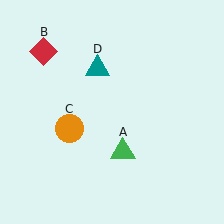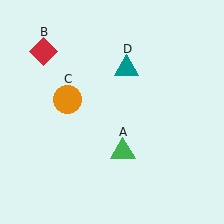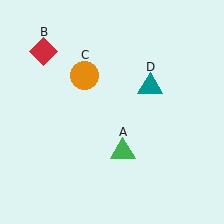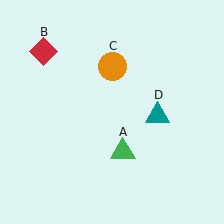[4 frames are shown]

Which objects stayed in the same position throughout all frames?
Green triangle (object A) and red diamond (object B) remained stationary.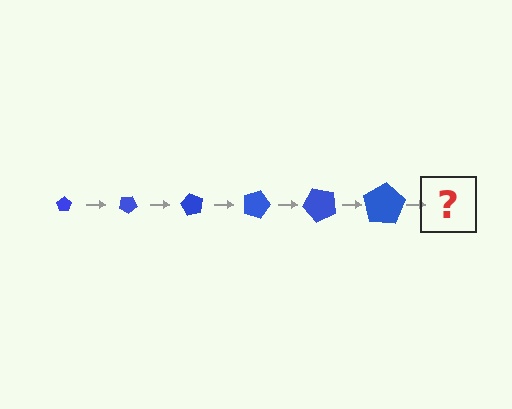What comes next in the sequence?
The next element should be a pentagon, larger than the previous one and rotated 180 degrees from the start.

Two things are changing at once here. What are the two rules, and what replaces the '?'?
The two rules are that the pentagon grows larger each step and it rotates 30 degrees each step. The '?' should be a pentagon, larger than the previous one and rotated 180 degrees from the start.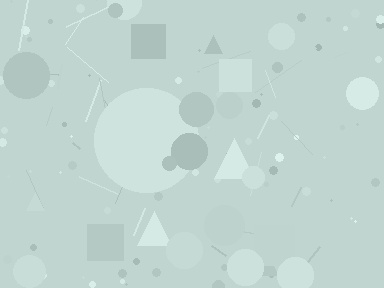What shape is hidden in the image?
A circle is hidden in the image.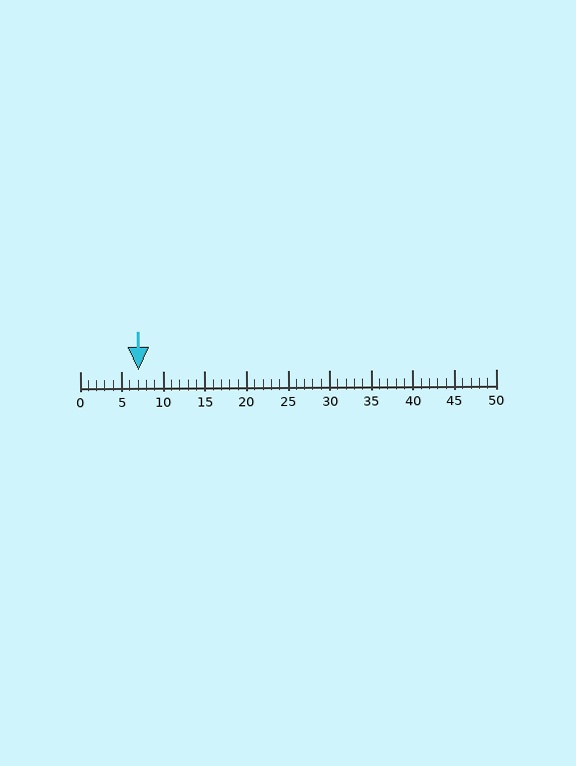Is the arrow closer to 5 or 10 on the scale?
The arrow is closer to 5.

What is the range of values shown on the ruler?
The ruler shows values from 0 to 50.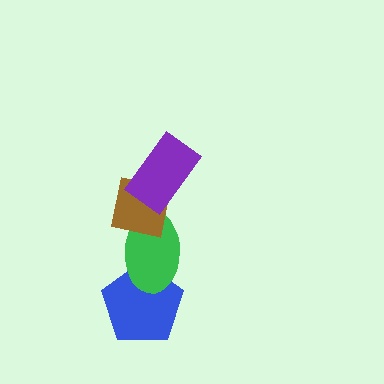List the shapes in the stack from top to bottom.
From top to bottom: the purple rectangle, the brown square, the green ellipse, the blue pentagon.